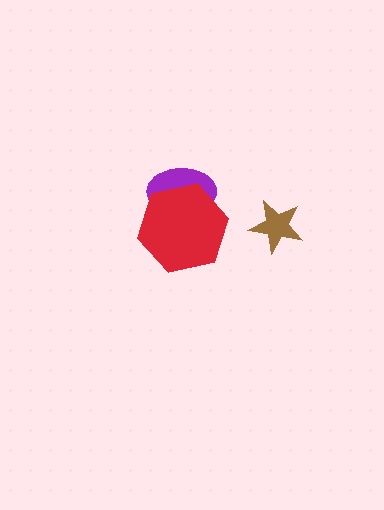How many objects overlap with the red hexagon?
1 object overlaps with the red hexagon.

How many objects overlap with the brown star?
0 objects overlap with the brown star.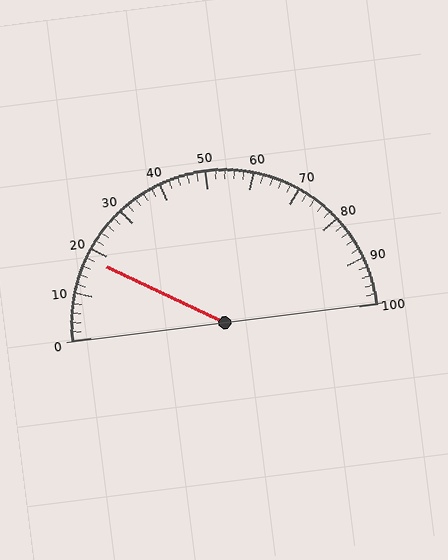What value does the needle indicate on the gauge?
The needle indicates approximately 18.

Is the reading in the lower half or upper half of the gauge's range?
The reading is in the lower half of the range (0 to 100).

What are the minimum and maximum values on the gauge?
The gauge ranges from 0 to 100.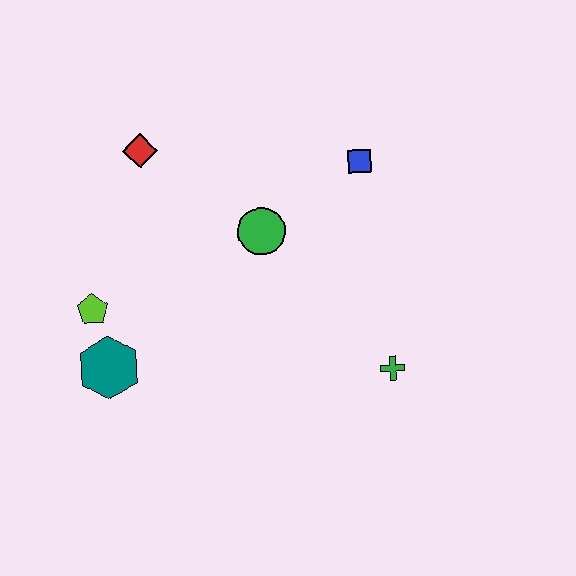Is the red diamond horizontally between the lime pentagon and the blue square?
Yes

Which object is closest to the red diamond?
The green circle is closest to the red diamond.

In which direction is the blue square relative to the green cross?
The blue square is above the green cross.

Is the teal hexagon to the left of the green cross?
Yes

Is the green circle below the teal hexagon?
No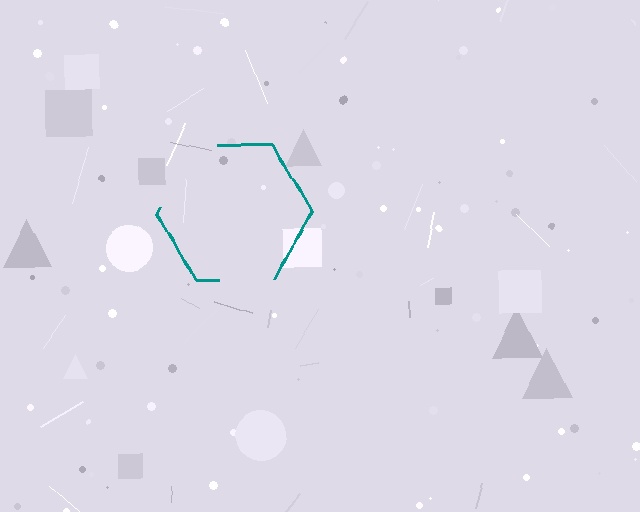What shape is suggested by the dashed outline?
The dashed outline suggests a hexagon.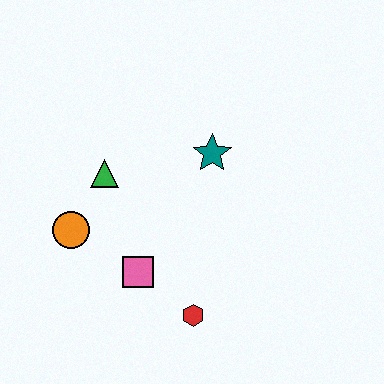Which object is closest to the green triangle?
The orange circle is closest to the green triangle.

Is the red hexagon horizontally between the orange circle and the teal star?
Yes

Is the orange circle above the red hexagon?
Yes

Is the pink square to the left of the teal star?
Yes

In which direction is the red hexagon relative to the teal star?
The red hexagon is below the teal star.